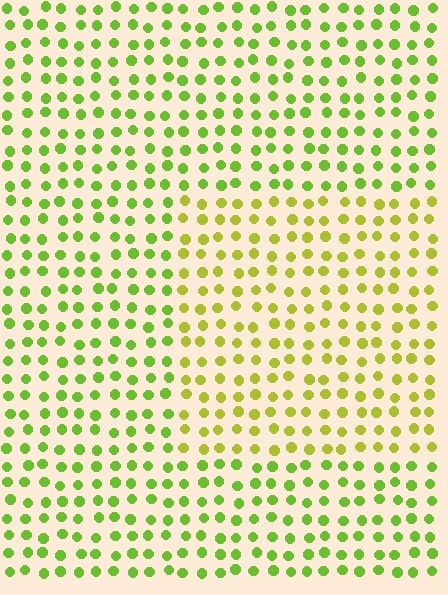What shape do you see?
I see a rectangle.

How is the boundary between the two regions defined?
The boundary is defined purely by a slight shift in hue (about 27 degrees). Spacing, size, and orientation are identical on both sides.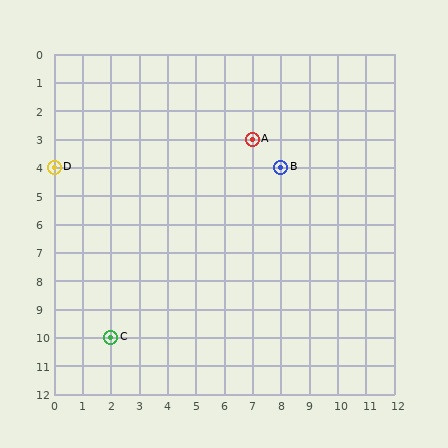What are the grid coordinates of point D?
Point D is at grid coordinates (0, 4).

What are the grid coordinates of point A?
Point A is at grid coordinates (7, 3).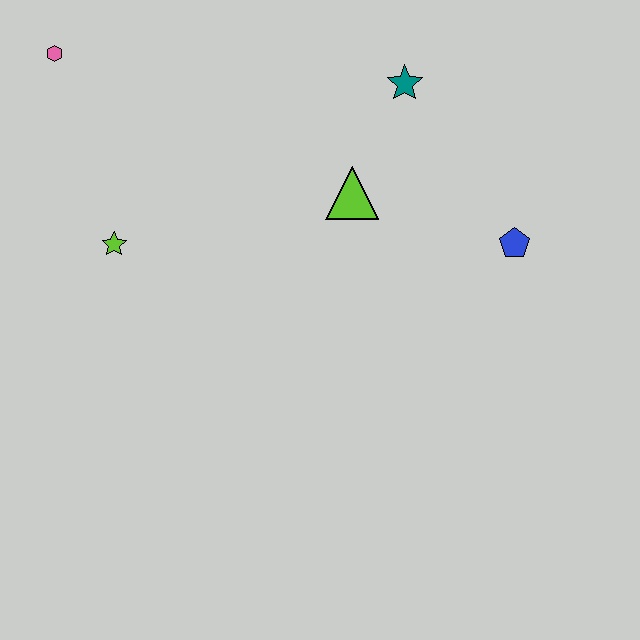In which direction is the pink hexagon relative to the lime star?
The pink hexagon is above the lime star.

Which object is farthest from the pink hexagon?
The blue pentagon is farthest from the pink hexagon.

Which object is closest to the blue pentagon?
The lime triangle is closest to the blue pentagon.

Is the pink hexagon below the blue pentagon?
No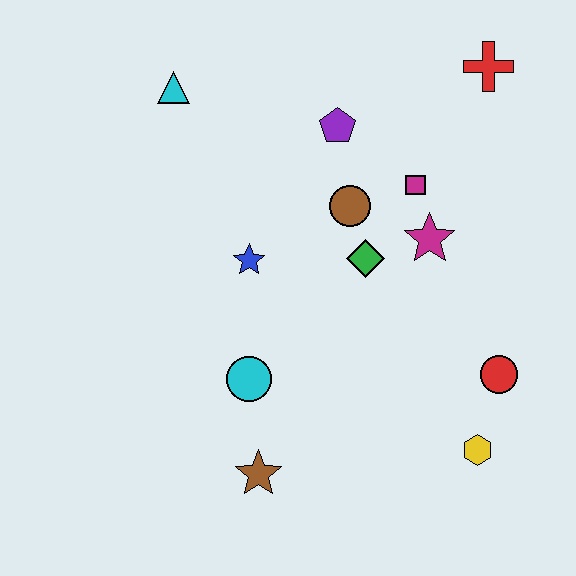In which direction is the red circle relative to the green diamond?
The red circle is to the right of the green diamond.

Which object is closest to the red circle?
The yellow hexagon is closest to the red circle.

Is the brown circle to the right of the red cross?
No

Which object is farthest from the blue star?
The red cross is farthest from the blue star.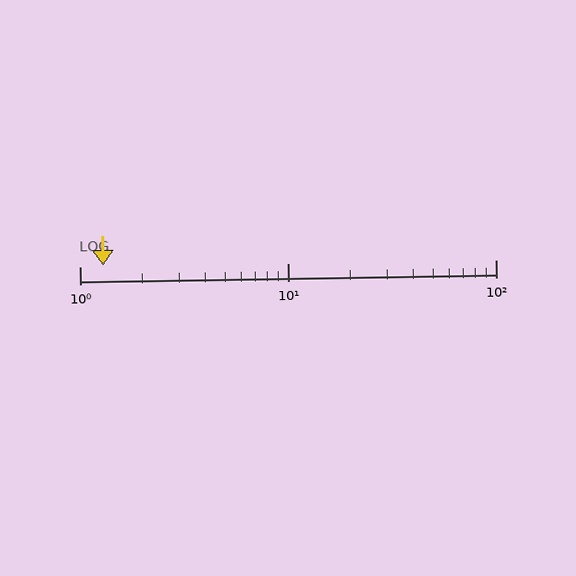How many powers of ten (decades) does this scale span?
The scale spans 2 decades, from 1 to 100.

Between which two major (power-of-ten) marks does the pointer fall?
The pointer is between 1 and 10.